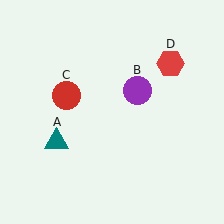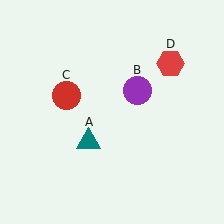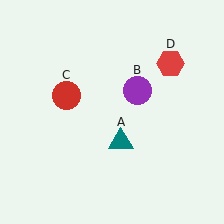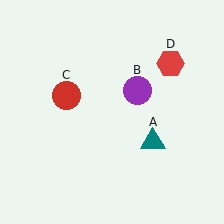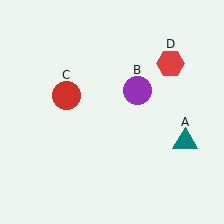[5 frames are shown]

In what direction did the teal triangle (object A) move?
The teal triangle (object A) moved right.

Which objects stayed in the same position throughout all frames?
Purple circle (object B) and red circle (object C) and red hexagon (object D) remained stationary.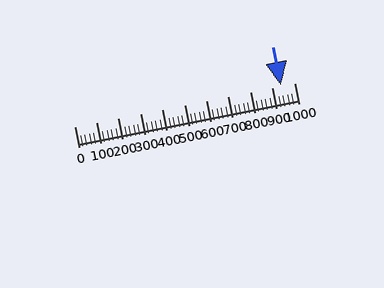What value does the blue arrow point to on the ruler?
The blue arrow points to approximately 940.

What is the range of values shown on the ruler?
The ruler shows values from 0 to 1000.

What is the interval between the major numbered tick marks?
The major tick marks are spaced 100 units apart.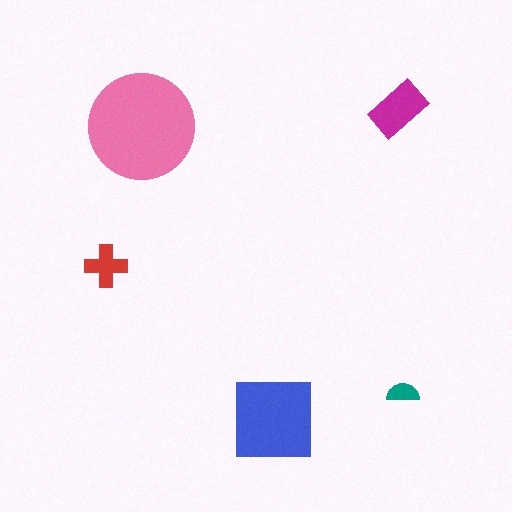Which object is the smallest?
The teal semicircle.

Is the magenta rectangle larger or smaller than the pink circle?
Smaller.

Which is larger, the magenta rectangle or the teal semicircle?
The magenta rectangle.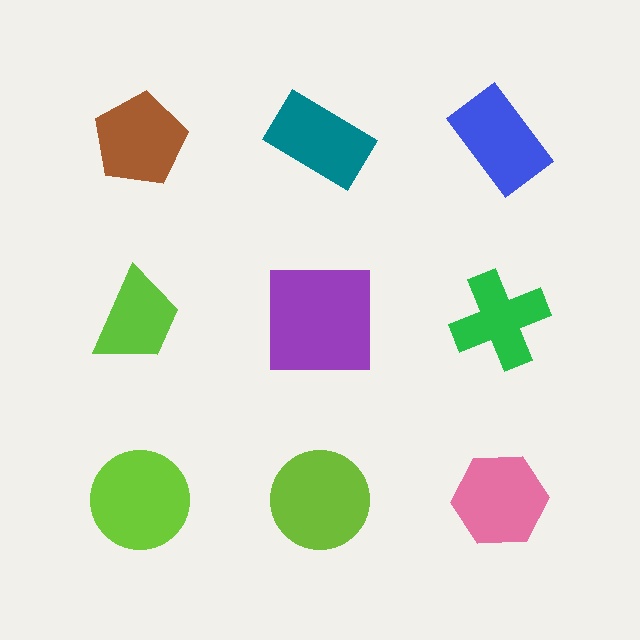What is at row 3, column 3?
A pink hexagon.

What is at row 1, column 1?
A brown pentagon.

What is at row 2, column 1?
A lime trapezoid.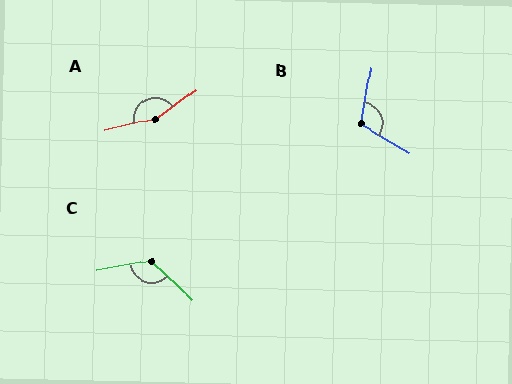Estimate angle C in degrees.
Approximately 126 degrees.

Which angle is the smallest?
B, at approximately 111 degrees.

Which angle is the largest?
A, at approximately 158 degrees.